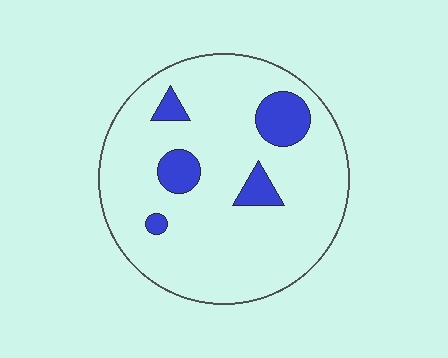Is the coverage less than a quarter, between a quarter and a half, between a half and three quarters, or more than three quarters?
Less than a quarter.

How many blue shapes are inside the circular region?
5.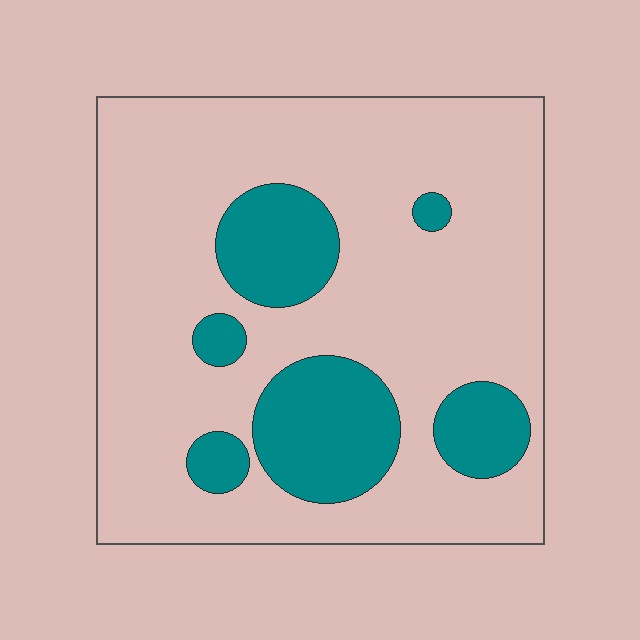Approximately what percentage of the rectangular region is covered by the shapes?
Approximately 20%.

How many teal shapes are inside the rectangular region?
6.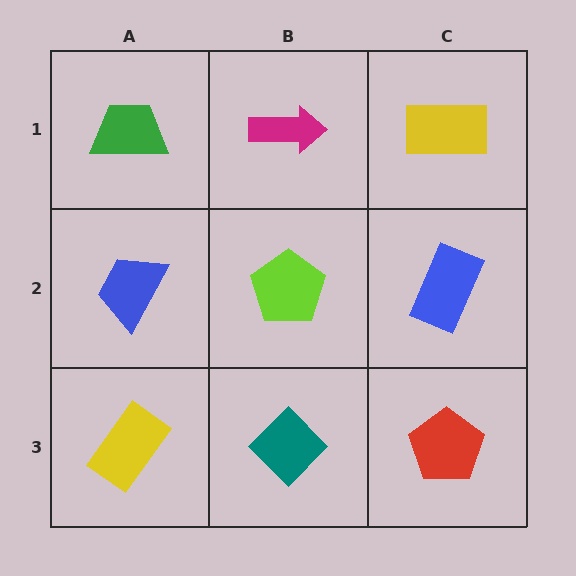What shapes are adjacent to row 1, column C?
A blue rectangle (row 2, column C), a magenta arrow (row 1, column B).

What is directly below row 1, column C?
A blue rectangle.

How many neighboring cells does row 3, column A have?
2.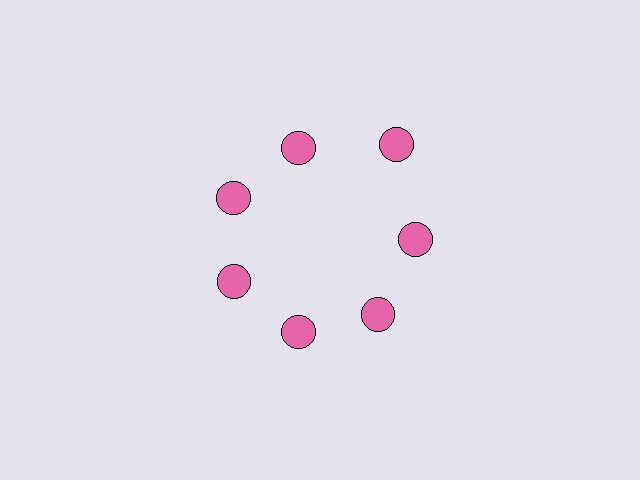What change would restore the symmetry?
The symmetry would be restored by moving it inward, back onto the ring so that all 7 circles sit at equal angles and equal distance from the center.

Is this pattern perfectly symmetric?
No. The 7 pink circles are arranged in a ring, but one element near the 1 o'clock position is pushed outward from the center, breaking the 7-fold rotational symmetry.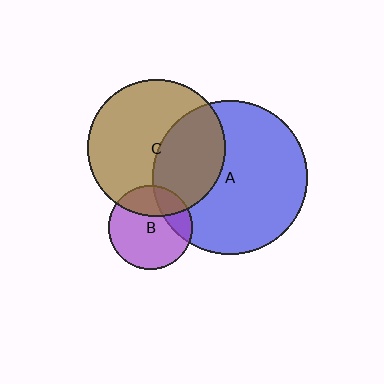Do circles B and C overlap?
Yes.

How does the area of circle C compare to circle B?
Approximately 2.7 times.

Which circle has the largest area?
Circle A (blue).